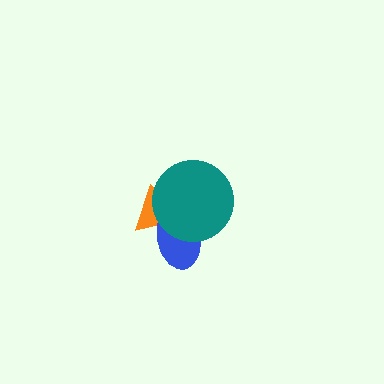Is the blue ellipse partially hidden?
Yes, it is partially covered by another shape.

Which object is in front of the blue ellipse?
The teal circle is in front of the blue ellipse.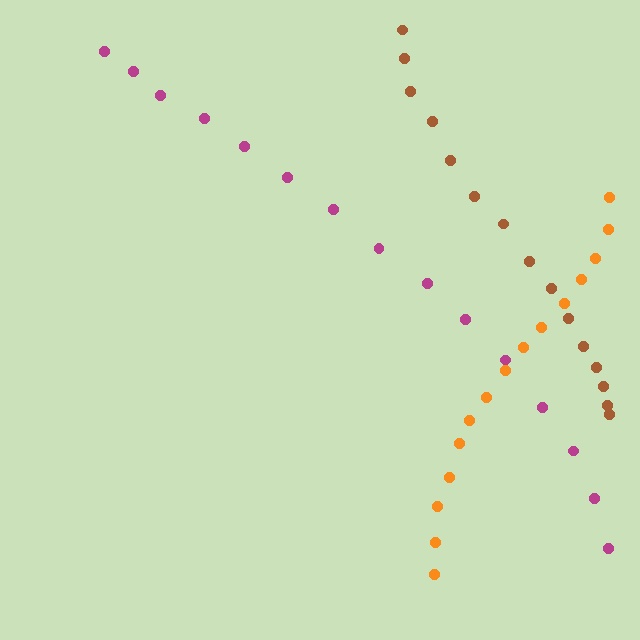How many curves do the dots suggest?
There are 3 distinct paths.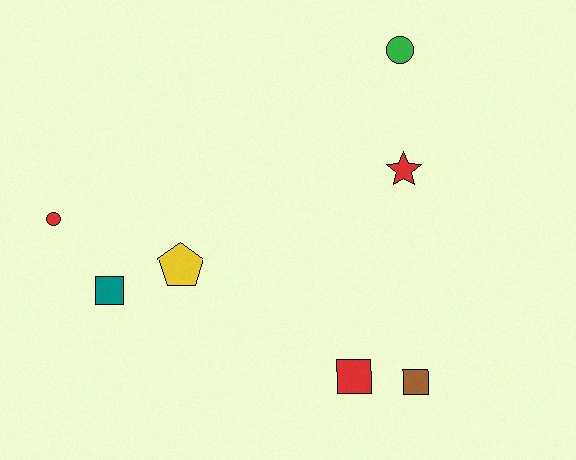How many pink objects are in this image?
There are no pink objects.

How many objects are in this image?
There are 7 objects.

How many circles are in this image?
There are 2 circles.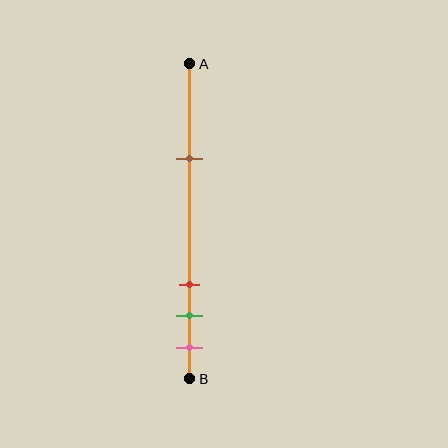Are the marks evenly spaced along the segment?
No, the marks are not evenly spaced.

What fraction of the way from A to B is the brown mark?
The brown mark is approximately 30% (0.3) of the way from A to B.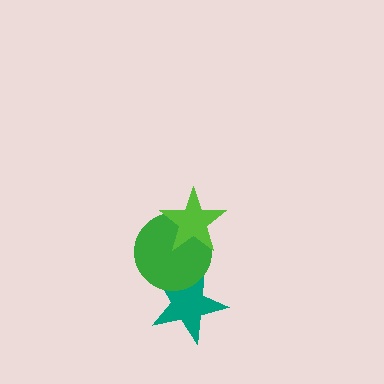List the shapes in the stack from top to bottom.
From top to bottom: the lime star, the green circle, the teal star.